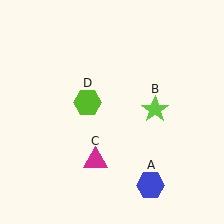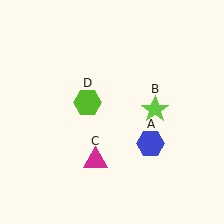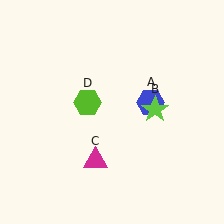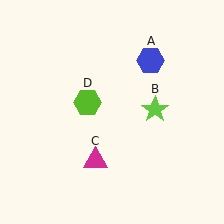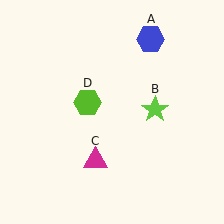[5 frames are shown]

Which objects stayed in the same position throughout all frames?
Lime star (object B) and magenta triangle (object C) and lime hexagon (object D) remained stationary.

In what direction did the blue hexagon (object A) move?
The blue hexagon (object A) moved up.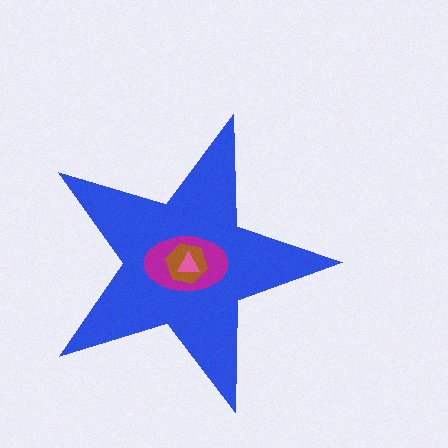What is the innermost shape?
The pink triangle.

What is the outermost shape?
The blue star.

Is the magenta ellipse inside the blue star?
Yes.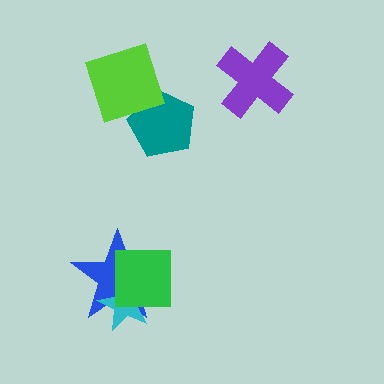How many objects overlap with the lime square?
1 object overlaps with the lime square.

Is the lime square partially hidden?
No, no other shape covers it.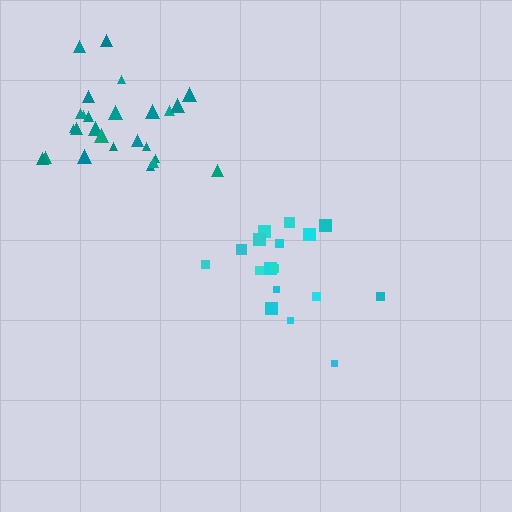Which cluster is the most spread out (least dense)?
Cyan.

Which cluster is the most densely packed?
Teal.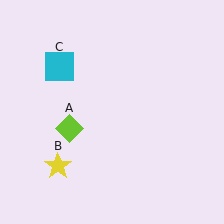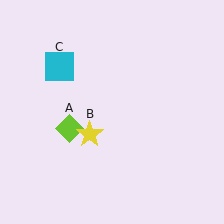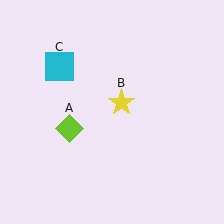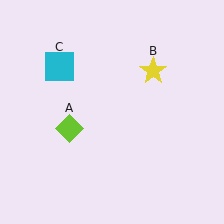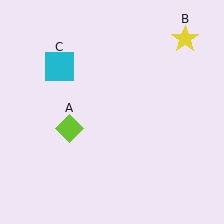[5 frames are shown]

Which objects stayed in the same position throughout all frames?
Lime diamond (object A) and cyan square (object C) remained stationary.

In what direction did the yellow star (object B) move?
The yellow star (object B) moved up and to the right.